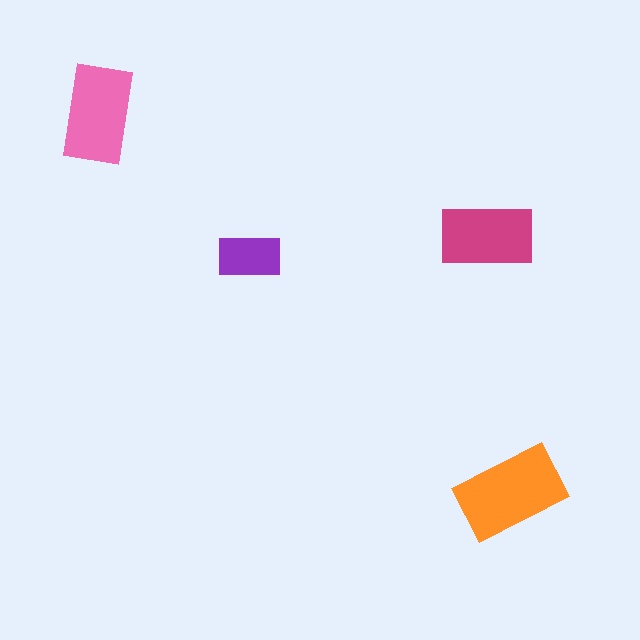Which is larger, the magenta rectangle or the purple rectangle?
The magenta one.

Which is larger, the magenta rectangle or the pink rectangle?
The pink one.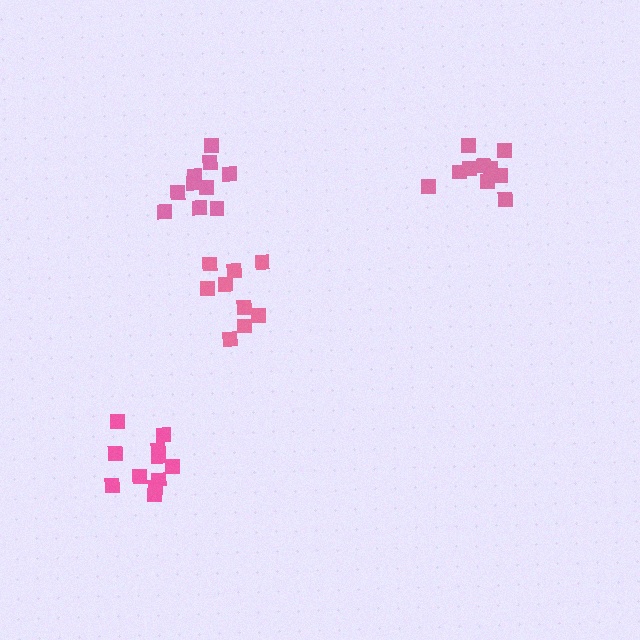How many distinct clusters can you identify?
There are 4 distinct clusters.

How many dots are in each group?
Group 1: 9 dots, Group 2: 10 dots, Group 3: 11 dots, Group 4: 10 dots (40 total).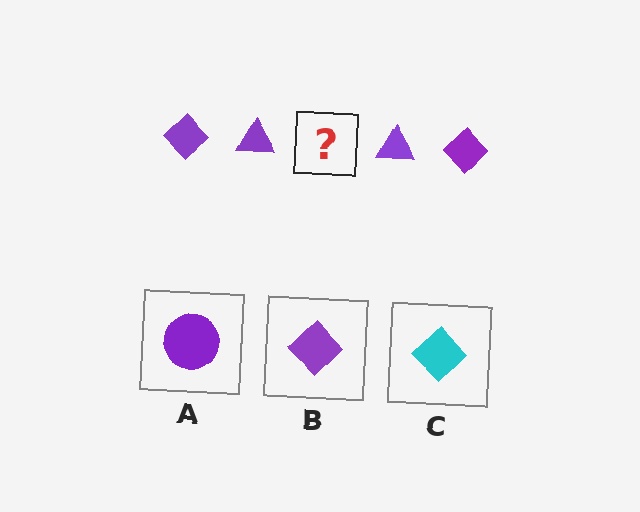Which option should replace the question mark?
Option B.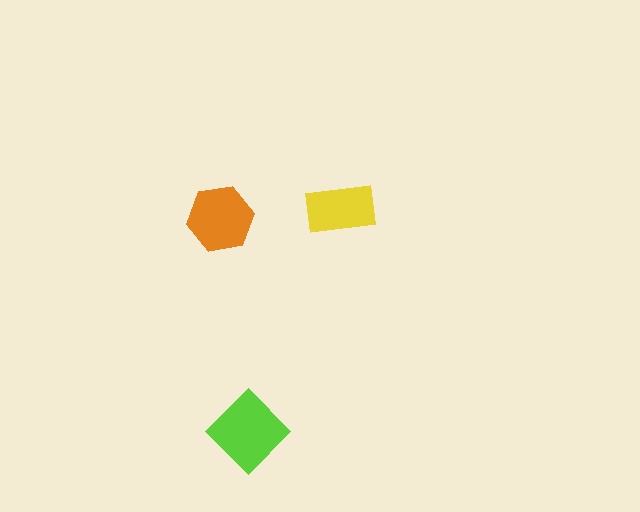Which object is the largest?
The lime diamond.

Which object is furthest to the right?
The yellow rectangle is rightmost.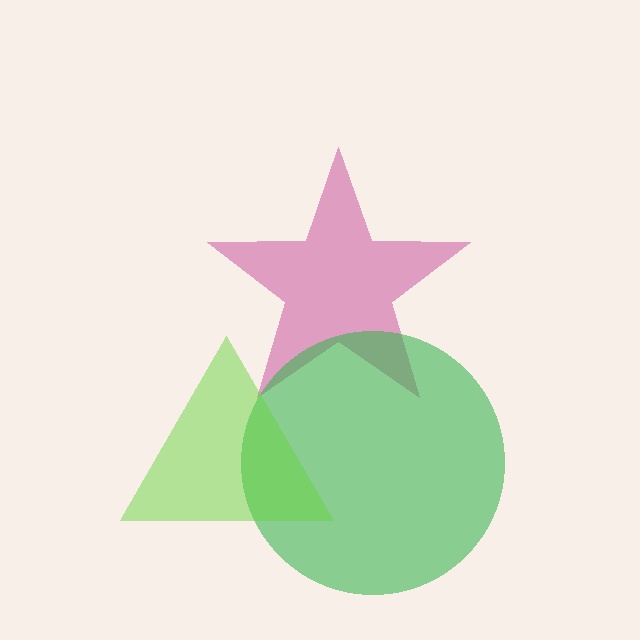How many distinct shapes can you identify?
There are 3 distinct shapes: a magenta star, a green circle, a lime triangle.